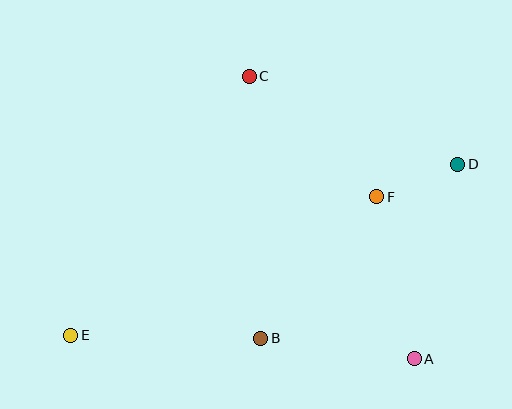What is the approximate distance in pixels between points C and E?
The distance between C and E is approximately 314 pixels.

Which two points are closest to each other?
Points D and F are closest to each other.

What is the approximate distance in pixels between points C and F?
The distance between C and F is approximately 176 pixels.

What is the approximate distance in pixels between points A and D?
The distance between A and D is approximately 199 pixels.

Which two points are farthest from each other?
Points D and E are farthest from each other.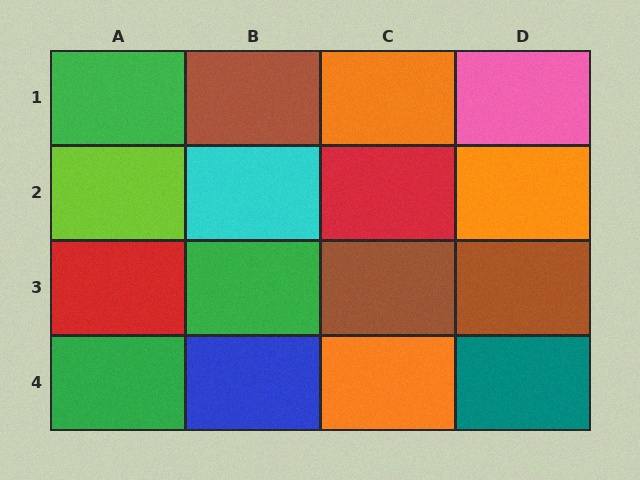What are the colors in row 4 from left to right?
Green, blue, orange, teal.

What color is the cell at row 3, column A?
Red.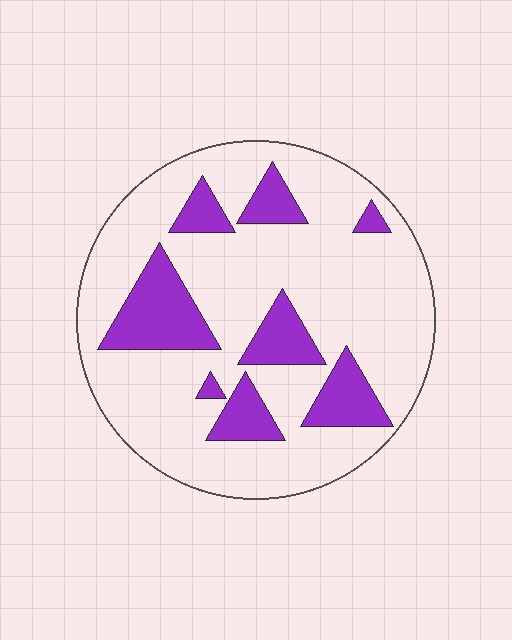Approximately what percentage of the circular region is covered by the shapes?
Approximately 20%.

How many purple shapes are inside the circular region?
8.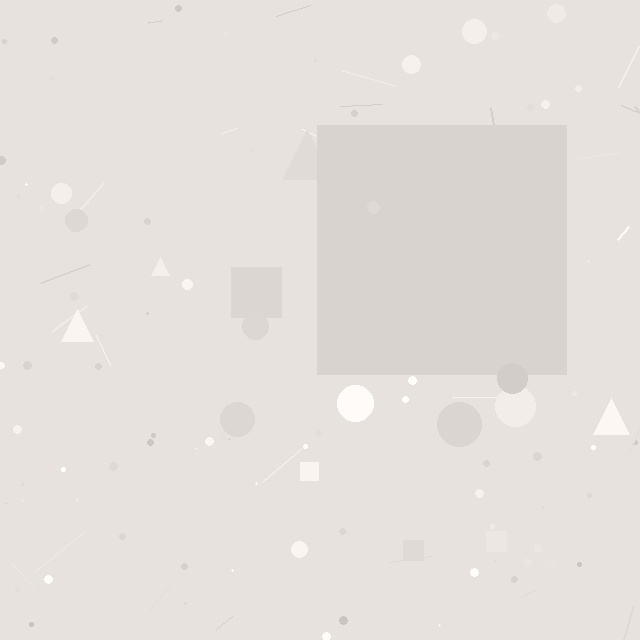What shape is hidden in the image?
A square is hidden in the image.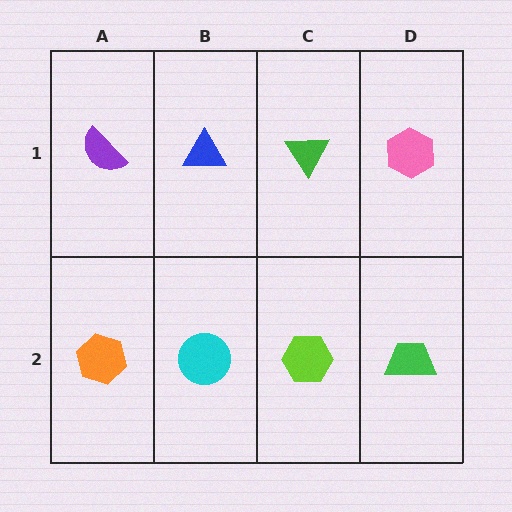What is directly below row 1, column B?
A cyan circle.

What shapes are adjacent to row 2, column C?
A green triangle (row 1, column C), a cyan circle (row 2, column B), a green trapezoid (row 2, column D).